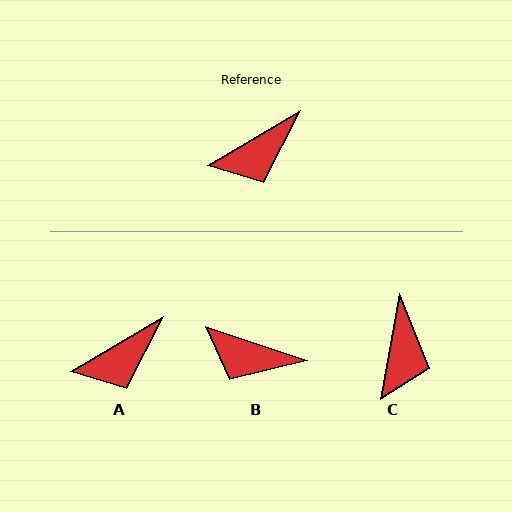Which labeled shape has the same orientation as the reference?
A.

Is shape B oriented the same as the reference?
No, it is off by about 49 degrees.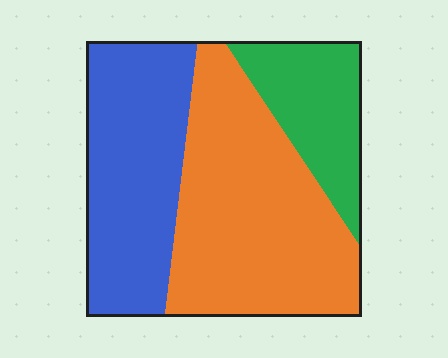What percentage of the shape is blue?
Blue takes up about one third (1/3) of the shape.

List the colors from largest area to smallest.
From largest to smallest: orange, blue, green.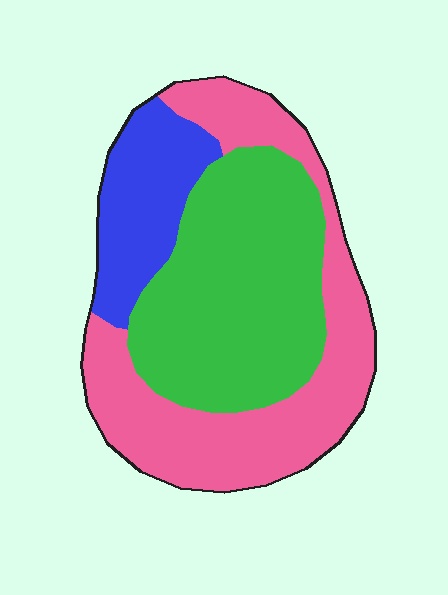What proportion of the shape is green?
Green covers about 40% of the shape.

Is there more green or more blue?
Green.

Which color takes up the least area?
Blue, at roughly 15%.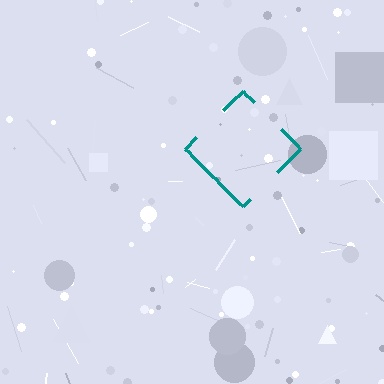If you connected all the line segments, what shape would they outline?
They would outline a diamond.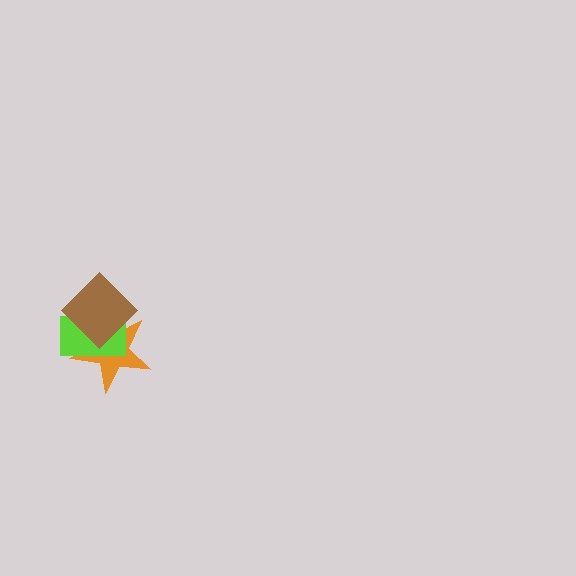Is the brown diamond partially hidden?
No, no other shape covers it.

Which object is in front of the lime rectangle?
The brown diamond is in front of the lime rectangle.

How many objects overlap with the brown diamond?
2 objects overlap with the brown diamond.